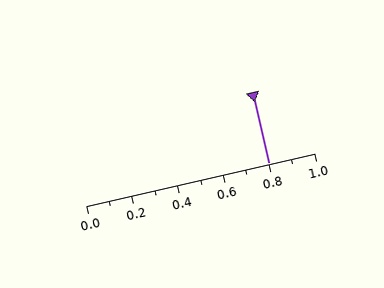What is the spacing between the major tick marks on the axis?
The major ticks are spaced 0.2 apart.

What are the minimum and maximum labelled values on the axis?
The axis runs from 0.0 to 1.0.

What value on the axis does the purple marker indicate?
The marker indicates approximately 0.8.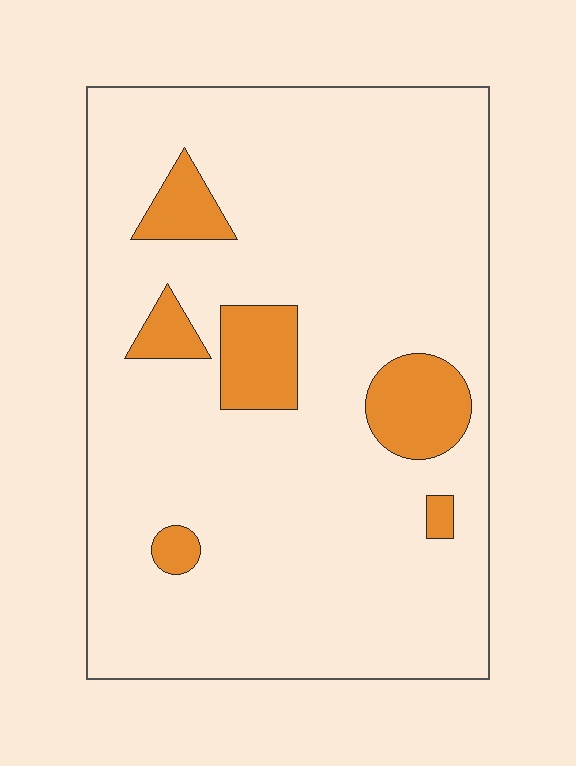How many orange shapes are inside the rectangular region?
6.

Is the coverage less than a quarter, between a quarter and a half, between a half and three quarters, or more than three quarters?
Less than a quarter.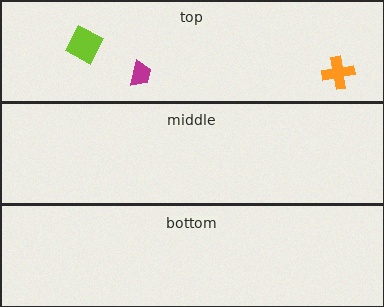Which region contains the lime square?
The top region.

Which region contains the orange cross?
The top region.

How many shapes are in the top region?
3.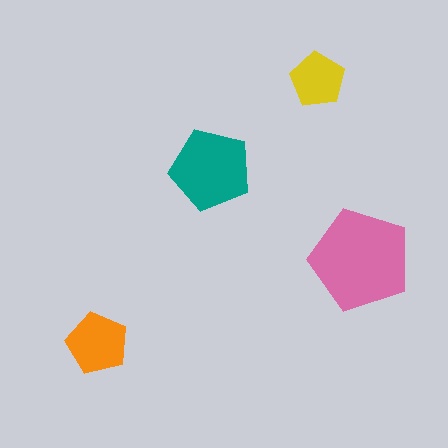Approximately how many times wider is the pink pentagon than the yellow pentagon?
About 2 times wider.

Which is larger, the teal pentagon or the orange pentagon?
The teal one.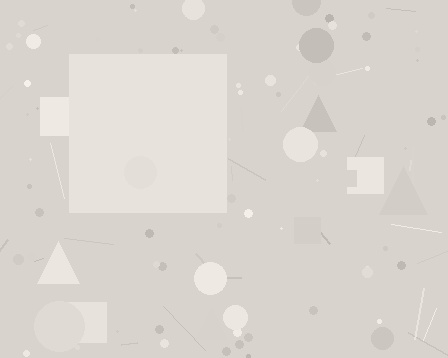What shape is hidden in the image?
A square is hidden in the image.